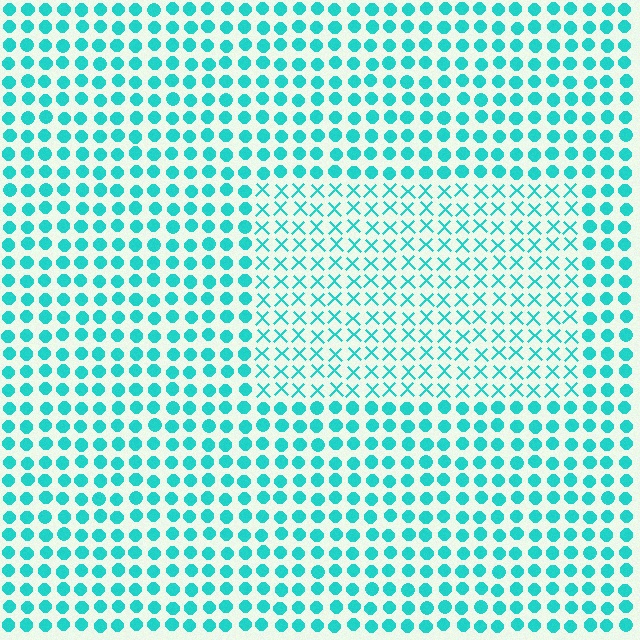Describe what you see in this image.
The image is filled with small cyan elements arranged in a uniform grid. A rectangle-shaped region contains X marks, while the surrounding area contains circles. The boundary is defined purely by the change in element shape.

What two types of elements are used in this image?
The image uses X marks inside the rectangle region and circles outside it.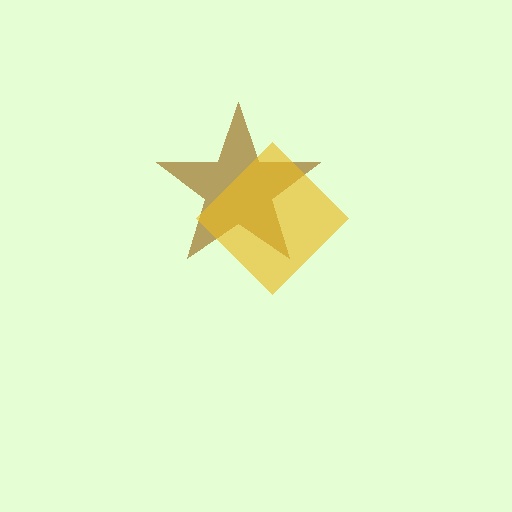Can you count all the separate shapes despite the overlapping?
Yes, there are 2 separate shapes.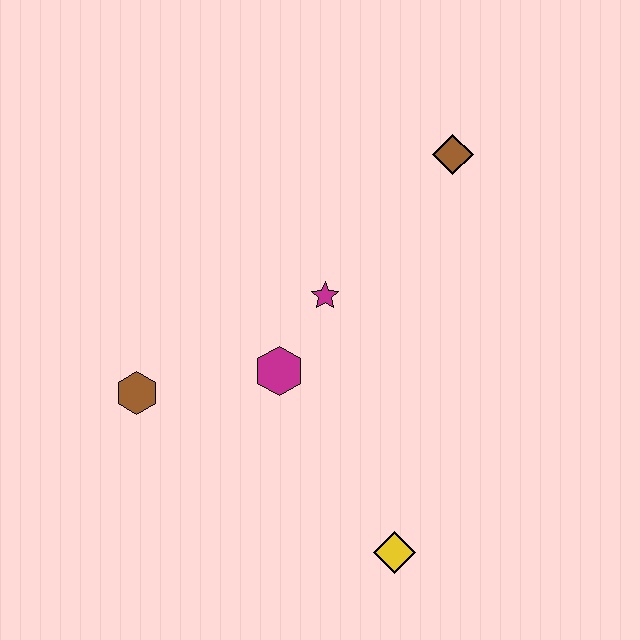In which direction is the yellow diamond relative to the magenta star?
The yellow diamond is below the magenta star.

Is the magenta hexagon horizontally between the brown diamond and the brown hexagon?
Yes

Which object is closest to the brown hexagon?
The magenta hexagon is closest to the brown hexagon.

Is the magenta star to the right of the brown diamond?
No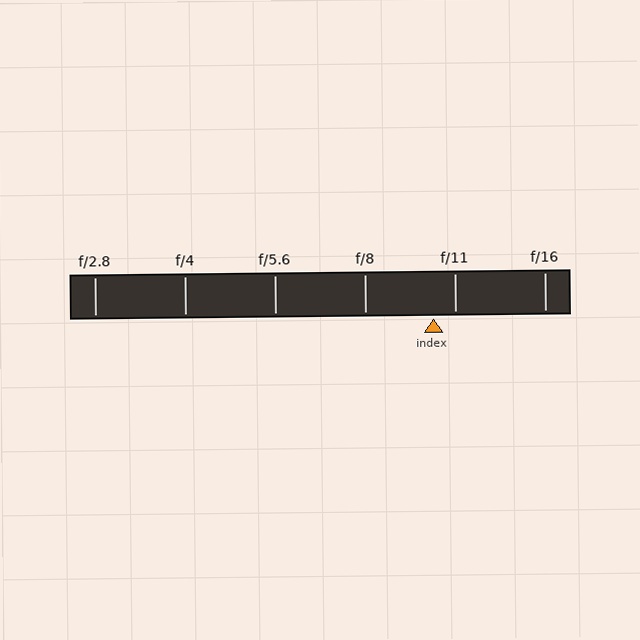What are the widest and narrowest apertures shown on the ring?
The widest aperture shown is f/2.8 and the narrowest is f/16.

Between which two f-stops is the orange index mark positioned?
The index mark is between f/8 and f/11.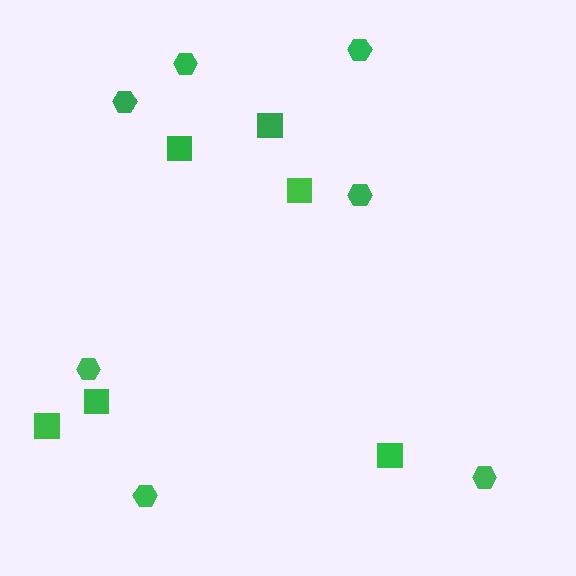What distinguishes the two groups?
There are 2 groups: one group of hexagons (7) and one group of squares (6).